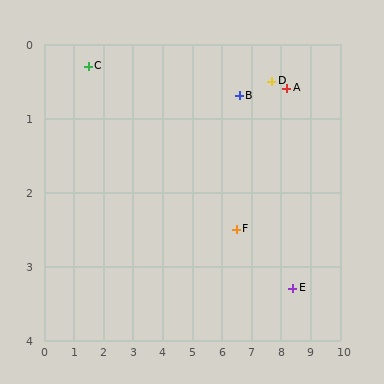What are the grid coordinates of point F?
Point F is at approximately (6.5, 2.5).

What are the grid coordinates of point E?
Point E is at approximately (8.4, 3.3).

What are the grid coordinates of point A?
Point A is at approximately (8.2, 0.6).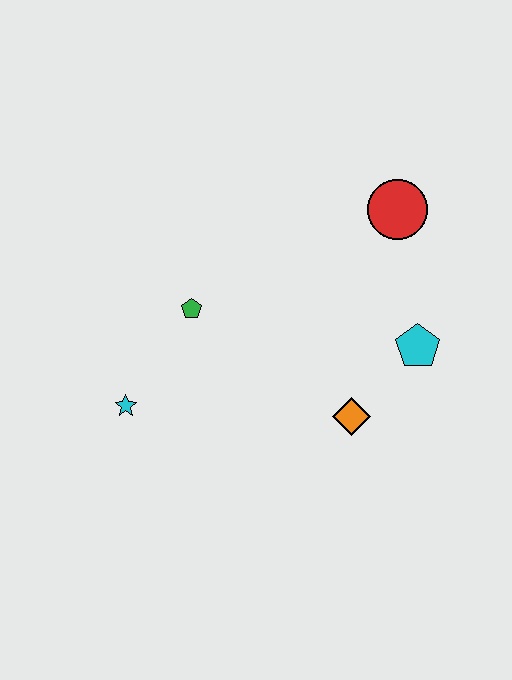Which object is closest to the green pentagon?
The cyan star is closest to the green pentagon.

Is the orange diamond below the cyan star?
Yes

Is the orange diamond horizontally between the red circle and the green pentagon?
Yes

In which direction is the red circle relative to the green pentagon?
The red circle is to the right of the green pentagon.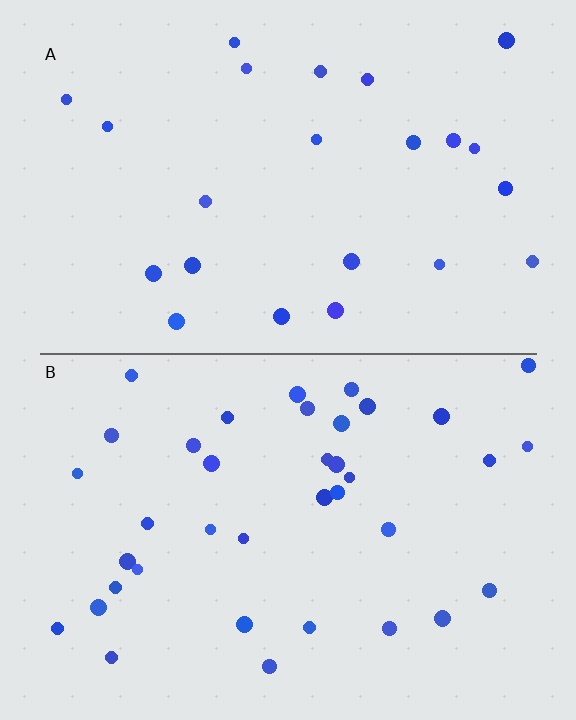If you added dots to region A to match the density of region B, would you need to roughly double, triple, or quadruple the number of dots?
Approximately double.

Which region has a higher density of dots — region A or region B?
B (the bottom).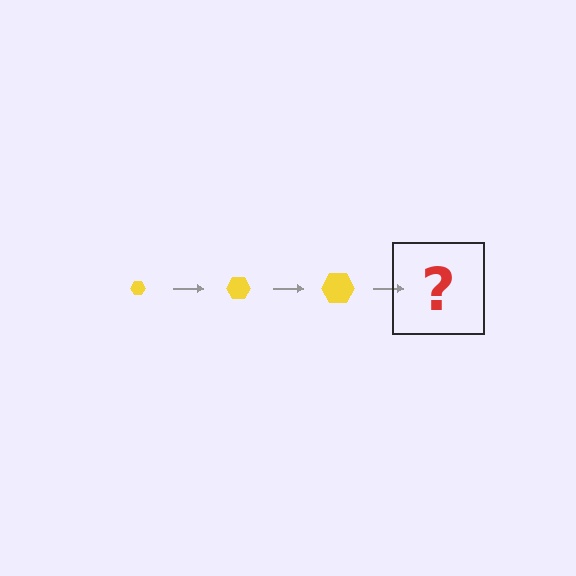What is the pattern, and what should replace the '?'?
The pattern is that the hexagon gets progressively larger each step. The '?' should be a yellow hexagon, larger than the previous one.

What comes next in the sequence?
The next element should be a yellow hexagon, larger than the previous one.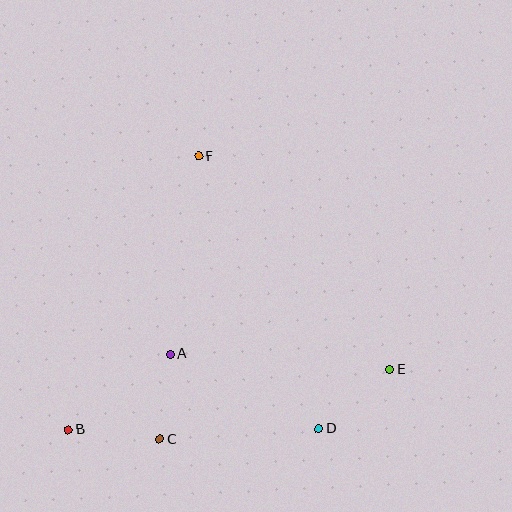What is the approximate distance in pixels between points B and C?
The distance between B and C is approximately 92 pixels.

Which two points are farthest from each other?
Points B and E are farthest from each other.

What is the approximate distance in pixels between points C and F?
The distance between C and F is approximately 286 pixels.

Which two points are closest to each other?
Points A and C are closest to each other.